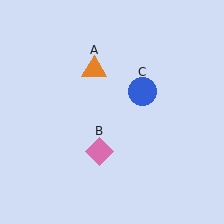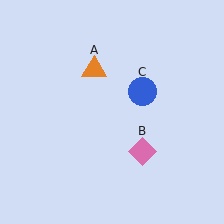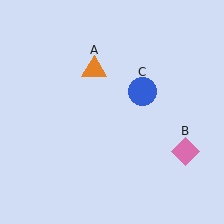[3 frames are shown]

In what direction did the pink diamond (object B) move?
The pink diamond (object B) moved right.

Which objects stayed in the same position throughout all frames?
Orange triangle (object A) and blue circle (object C) remained stationary.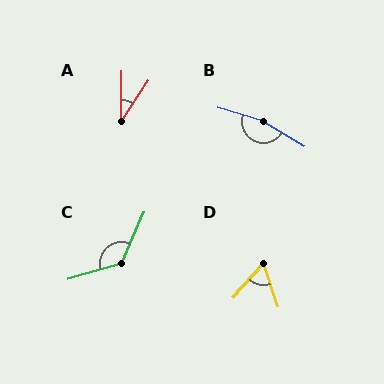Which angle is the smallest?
A, at approximately 33 degrees.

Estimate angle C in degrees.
Approximately 130 degrees.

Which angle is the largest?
B, at approximately 165 degrees.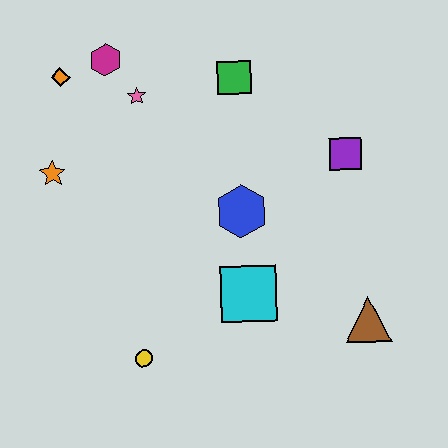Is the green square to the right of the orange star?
Yes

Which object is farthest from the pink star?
The brown triangle is farthest from the pink star.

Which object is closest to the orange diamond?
The magenta hexagon is closest to the orange diamond.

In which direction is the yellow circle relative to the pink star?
The yellow circle is below the pink star.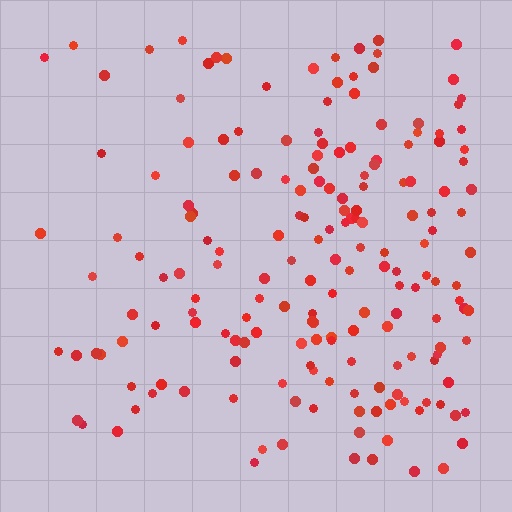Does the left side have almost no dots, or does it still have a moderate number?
Still a moderate number, just noticeably fewer than the right.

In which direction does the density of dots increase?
From left to right, with the right side densest.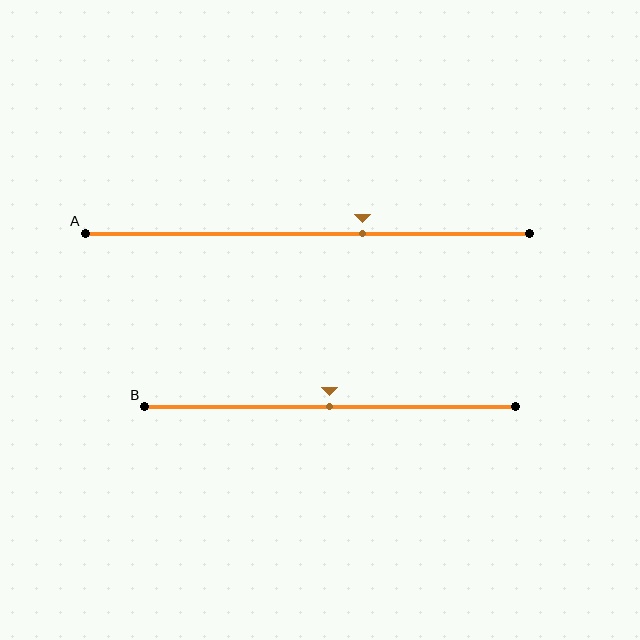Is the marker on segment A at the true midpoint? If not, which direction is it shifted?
No, the marker on segment A is shifted to the right by about 12% of the segment length.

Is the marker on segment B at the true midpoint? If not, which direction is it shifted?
Yes, the marker on segment B is at the true midpoint.